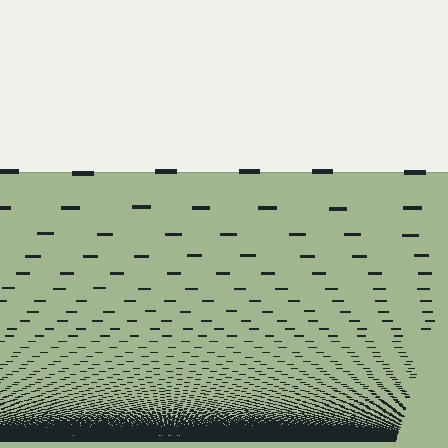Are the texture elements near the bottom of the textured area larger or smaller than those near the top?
Smaller. The gradient is inverted — elements near the bottom are smaller and denser.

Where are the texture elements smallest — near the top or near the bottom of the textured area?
Near the bottom.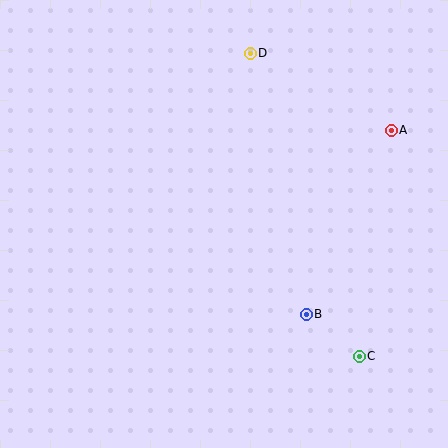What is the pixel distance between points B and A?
The distance between B and A is 203 pixels.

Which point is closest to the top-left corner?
Point D is closest to the top-left corner.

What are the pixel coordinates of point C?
Point C is at (359, 356).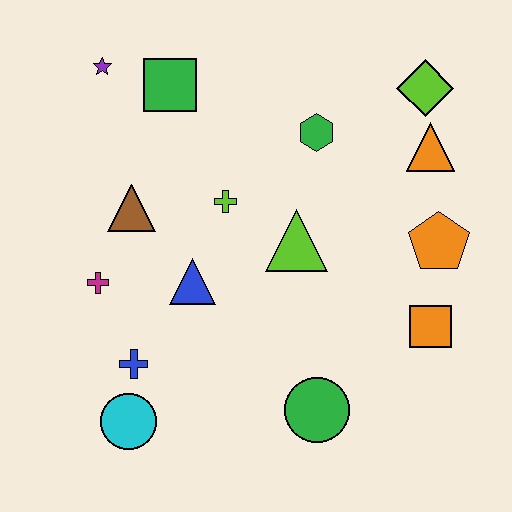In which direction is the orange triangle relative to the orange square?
The orange triangle is above the orange square.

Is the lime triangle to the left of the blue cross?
No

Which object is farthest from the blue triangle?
The lime diamond is farthest from the blue triangle.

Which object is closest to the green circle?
The orange square is closest to the green circle.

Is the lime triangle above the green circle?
Yes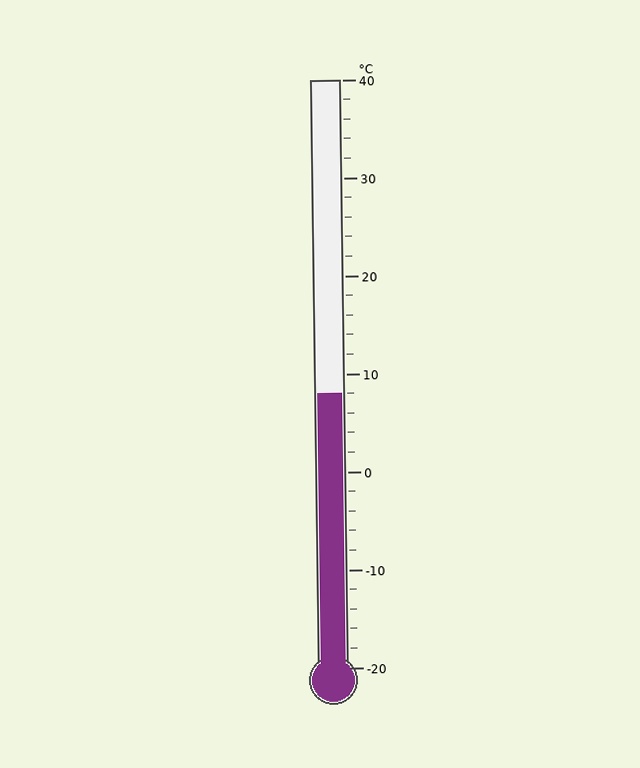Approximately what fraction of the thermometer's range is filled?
The thermometer is filled to approximately 45% of its range.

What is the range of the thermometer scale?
The thermometer scale ranges from -20°C to 40°C.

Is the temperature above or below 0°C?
The temperature is above 0°C.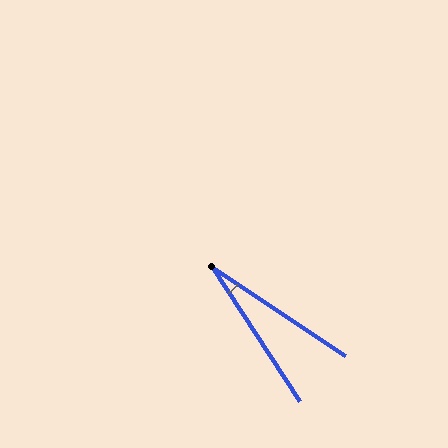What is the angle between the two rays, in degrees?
Approximately 23 degrees.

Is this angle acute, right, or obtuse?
It is acute.